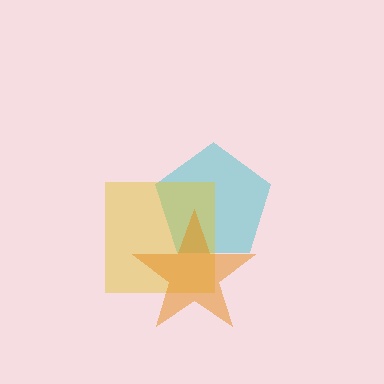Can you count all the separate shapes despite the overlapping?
Yes, there are 3 separate shapes.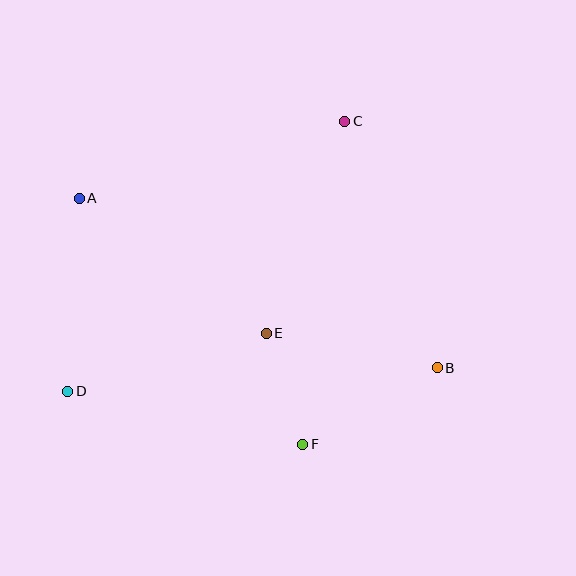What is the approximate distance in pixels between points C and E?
The distance between C and E is approximately 226 pixels.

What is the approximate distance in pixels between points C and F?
The distance between C and F is approximately 325 pixels.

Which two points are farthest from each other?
Points A and B are farthest from each other.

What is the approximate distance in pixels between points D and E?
The distance between D and E is approximately 207 pixels.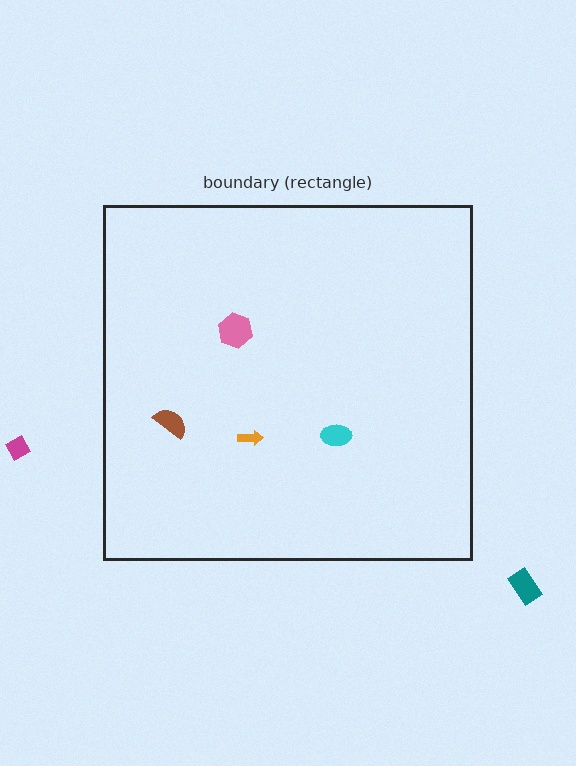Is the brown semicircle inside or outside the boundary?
Inside.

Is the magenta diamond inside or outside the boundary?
Outside.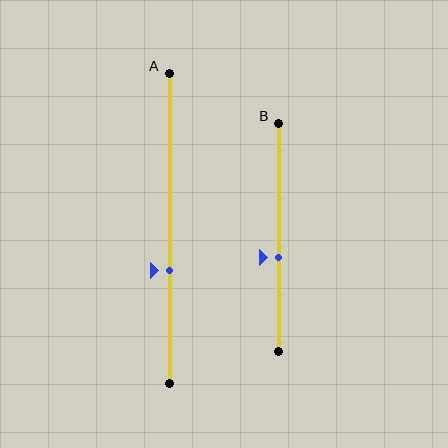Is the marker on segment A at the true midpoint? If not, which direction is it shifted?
No, the marker on segment A is shifted downward by about 14% of the segment length.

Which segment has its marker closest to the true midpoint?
Segment B has its marker closest to the true midpoint.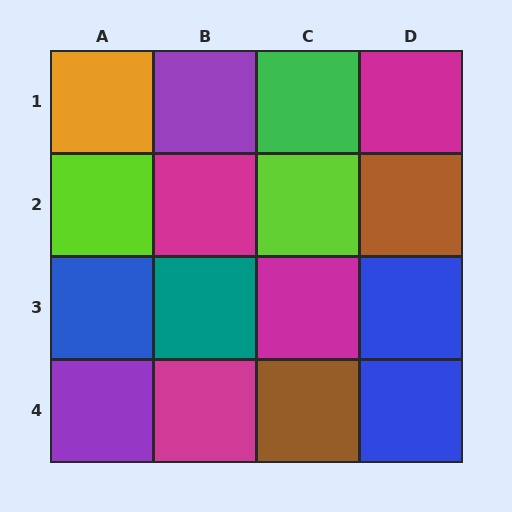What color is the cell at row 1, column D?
Magenta.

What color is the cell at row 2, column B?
Magenta.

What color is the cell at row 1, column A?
Orange.